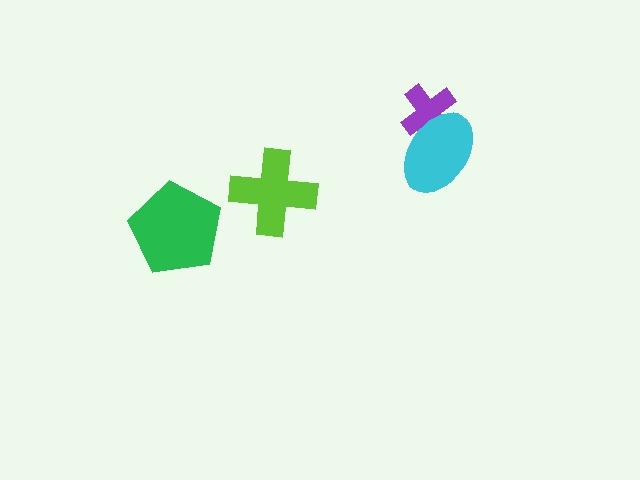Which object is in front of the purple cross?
The cyan ellipse is in front of the purple cross.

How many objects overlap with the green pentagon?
0 objects overlap with the green pentagon.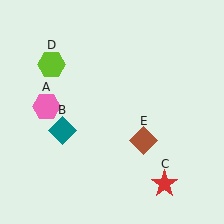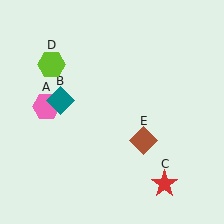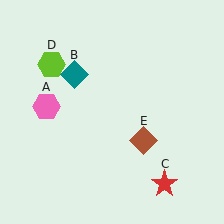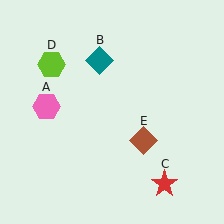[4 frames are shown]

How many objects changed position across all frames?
1 object changed position: teal diamond (object B).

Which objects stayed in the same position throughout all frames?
Pink hexagon (object A) and red star (object C) and lime hexagon (object D) and brown diamond (object E) remained stationary.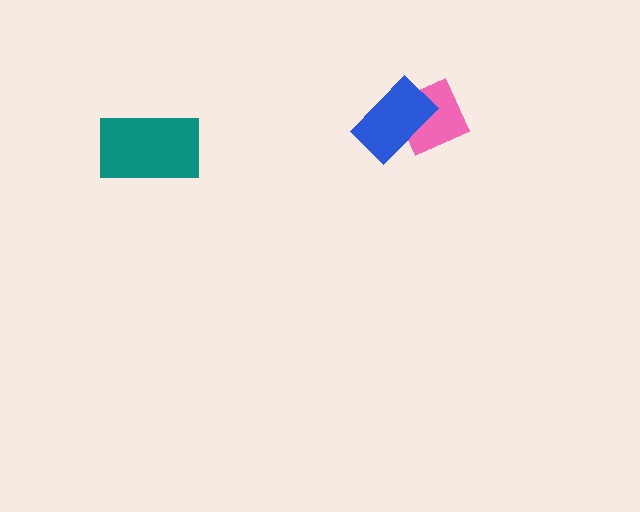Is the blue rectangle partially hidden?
No, no other shape covers it.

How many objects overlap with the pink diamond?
1 object overlaps with the pink diamond.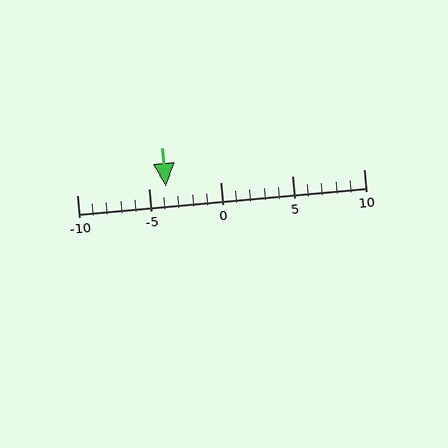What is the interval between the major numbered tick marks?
The major tick marks are spaced 5 units apart.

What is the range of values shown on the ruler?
The ruler shows values from -10 to 10.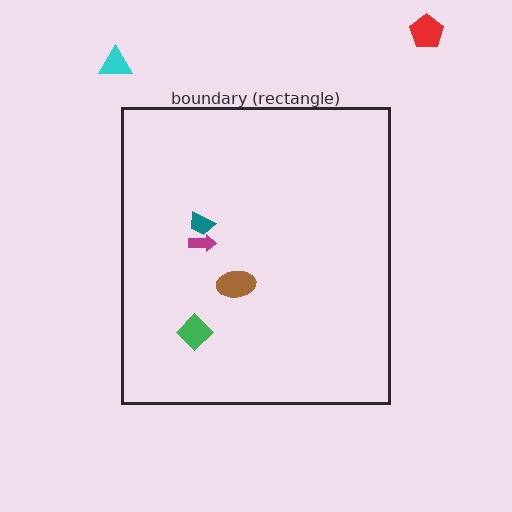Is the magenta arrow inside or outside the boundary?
Inside.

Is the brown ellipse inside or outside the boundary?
Inside.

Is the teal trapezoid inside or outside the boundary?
Inside.